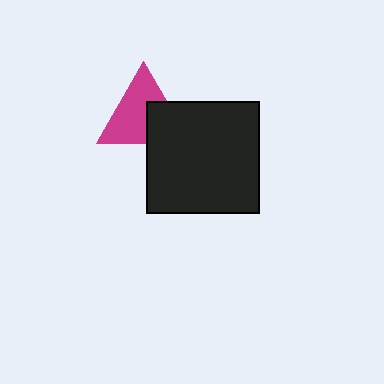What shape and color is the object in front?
The object in front is a black square.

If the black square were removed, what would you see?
You would see the complete magenta triangle.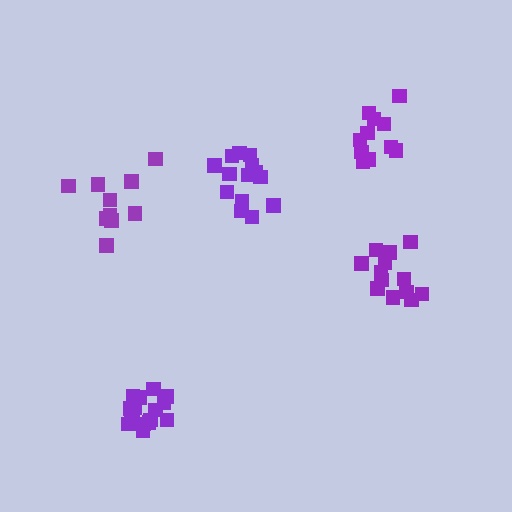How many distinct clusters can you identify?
There are 5 distinct clusters.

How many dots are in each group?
Group 1: 11 dots, Group 2: 15 dots, Group 3: 13 dots, Group 4: 11 dots, Group 5: 16 dots (66 total).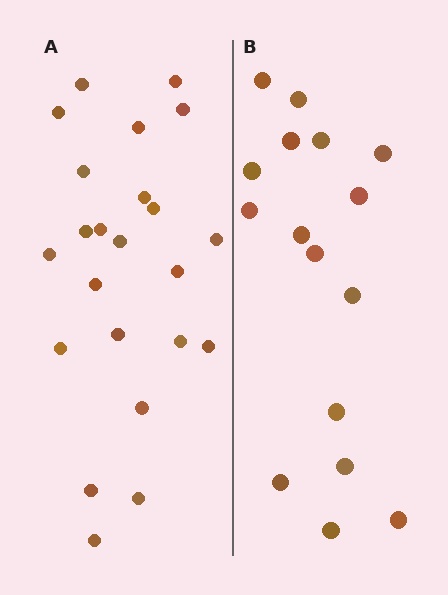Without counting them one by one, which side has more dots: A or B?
Region A (the left region) has more dots.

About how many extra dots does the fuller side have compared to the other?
Region A has roughly 8 or so more dots than region B.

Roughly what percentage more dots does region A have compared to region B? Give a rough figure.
About 45% more.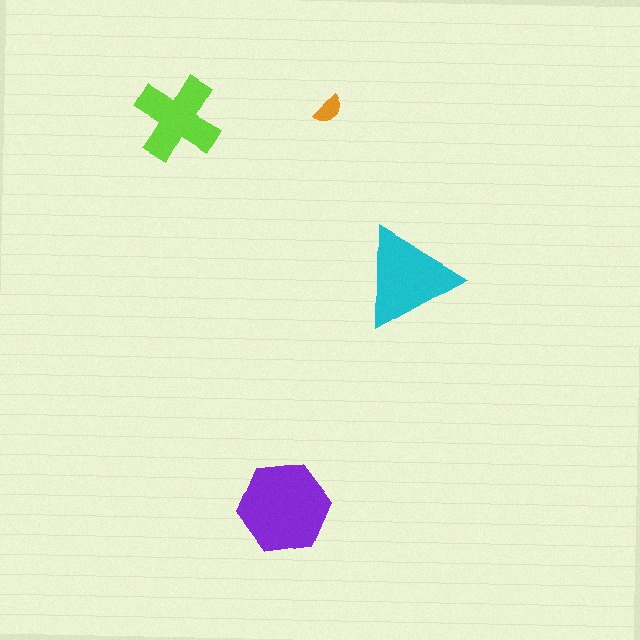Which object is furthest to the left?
The lime cross is leftmost.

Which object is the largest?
The purple hexagon.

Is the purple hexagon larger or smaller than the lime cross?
Larger.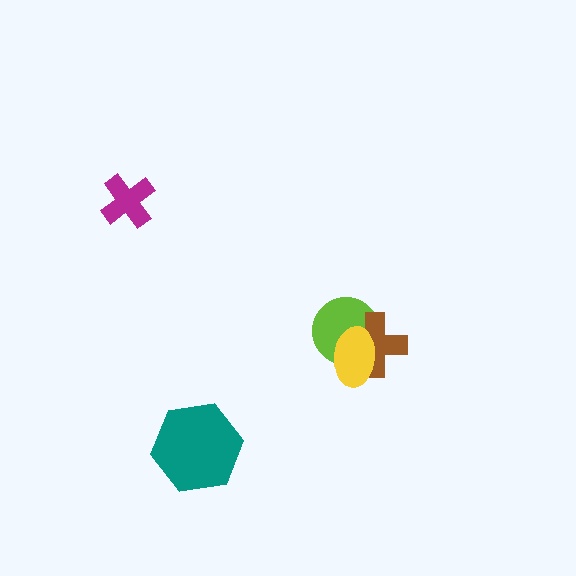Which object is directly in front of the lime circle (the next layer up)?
The brown cross is directly in front of the lime circle.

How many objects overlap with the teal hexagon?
0 objects overlap with the teal hexagon.